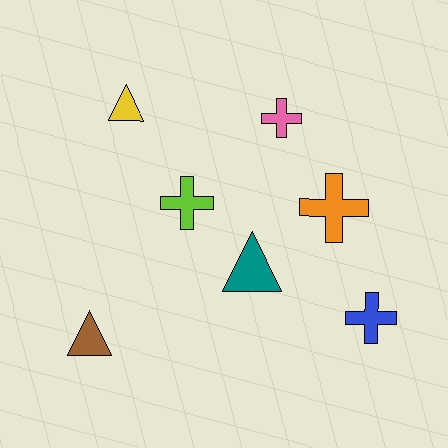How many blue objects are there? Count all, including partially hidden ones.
There is 1 blue object.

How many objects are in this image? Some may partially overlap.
There are 7 objects.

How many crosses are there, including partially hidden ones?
There are 4 crosses.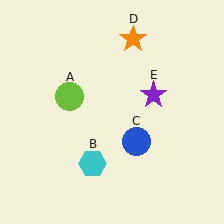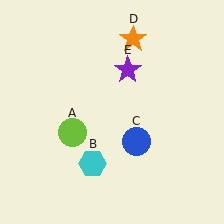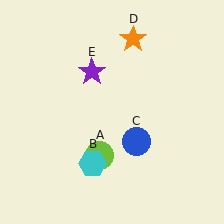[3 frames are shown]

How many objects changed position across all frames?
2 objects changed position: lime circle (object A), purple star (object E).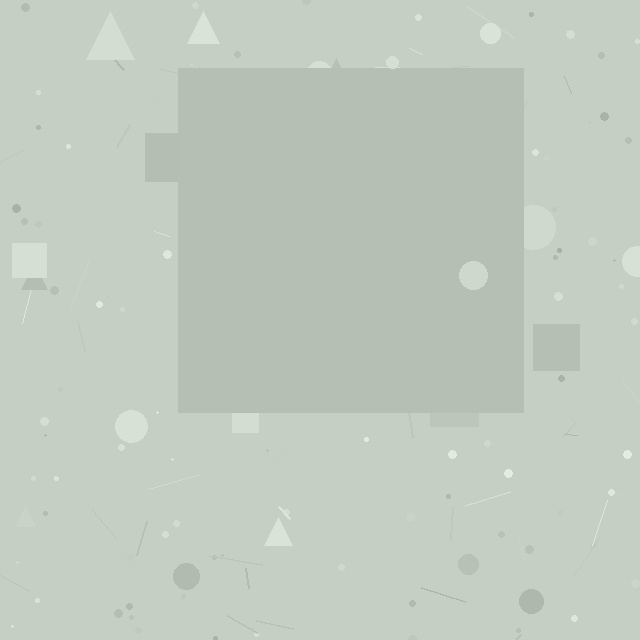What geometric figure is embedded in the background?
A square is embedded in the background.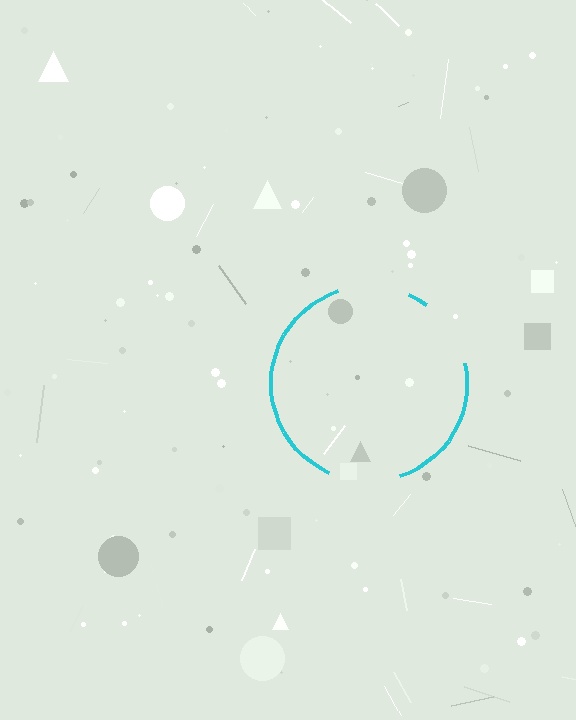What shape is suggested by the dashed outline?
The dashed outline suggests a circle.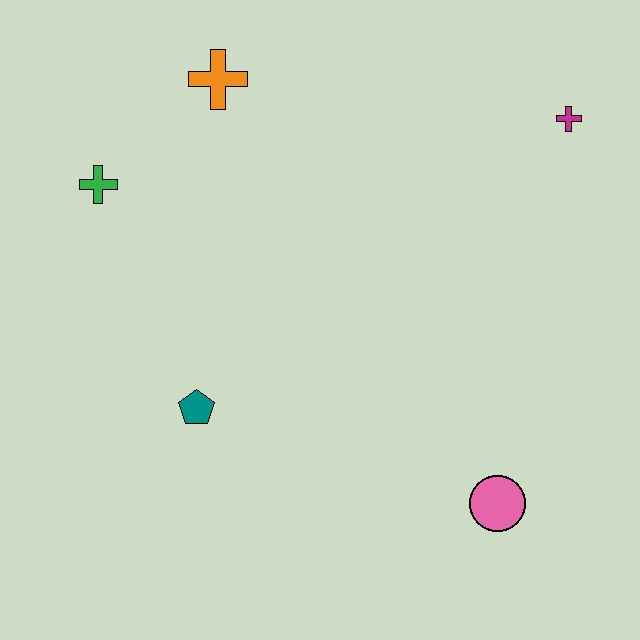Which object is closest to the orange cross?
The green cross is closest to the orange cross.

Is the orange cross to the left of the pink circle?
Yes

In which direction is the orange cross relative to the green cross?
The orange cross is to the right of the green cross.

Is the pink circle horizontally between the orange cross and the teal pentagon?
No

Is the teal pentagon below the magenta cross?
Yes